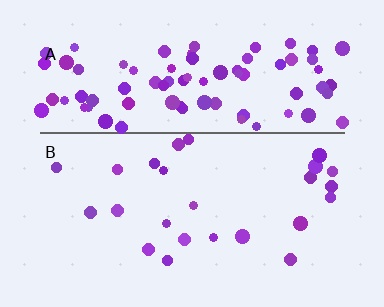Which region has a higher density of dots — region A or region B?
A (the top).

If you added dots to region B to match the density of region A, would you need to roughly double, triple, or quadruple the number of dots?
Approximately quadruple.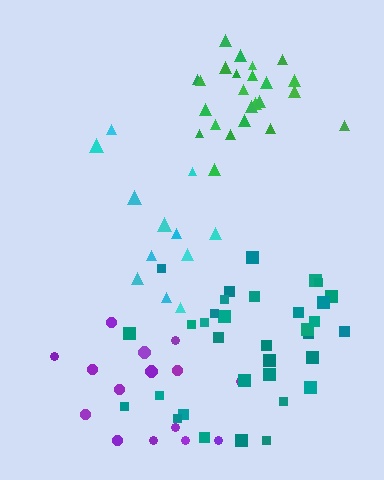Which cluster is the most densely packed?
Green.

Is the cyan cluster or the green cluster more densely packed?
Green.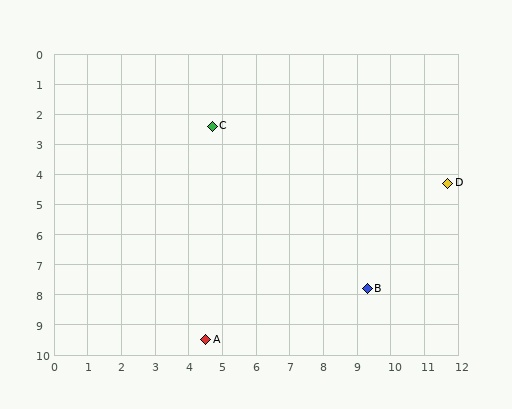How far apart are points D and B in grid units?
Points D and B are about 4.2 grid units apart.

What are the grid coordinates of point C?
Point C is at approximately (4.7, 2.4).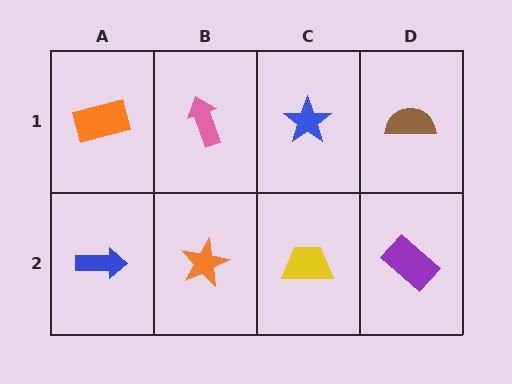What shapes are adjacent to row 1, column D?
A purple rectangle (row 2, column D), a blue star (row 1, column C).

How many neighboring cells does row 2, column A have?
2.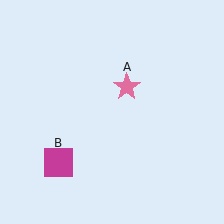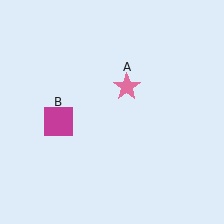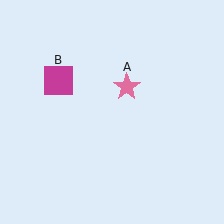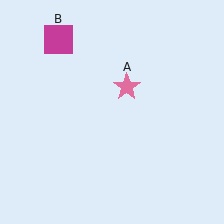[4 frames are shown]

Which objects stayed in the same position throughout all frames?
Pink star (object A) remained stationary.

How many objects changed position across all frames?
1 object changed position: magenta square (object B).